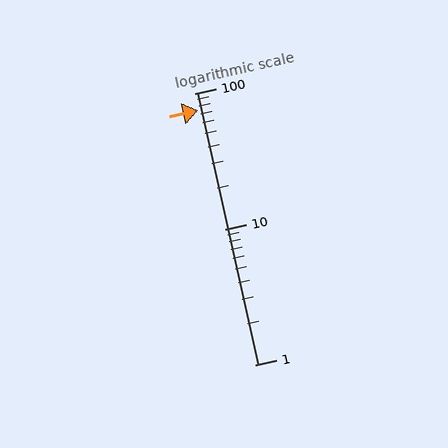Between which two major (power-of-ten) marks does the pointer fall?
The pointer is between 10 and 100.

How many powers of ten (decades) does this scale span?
The scale spans 2 decades, from 1 to 100.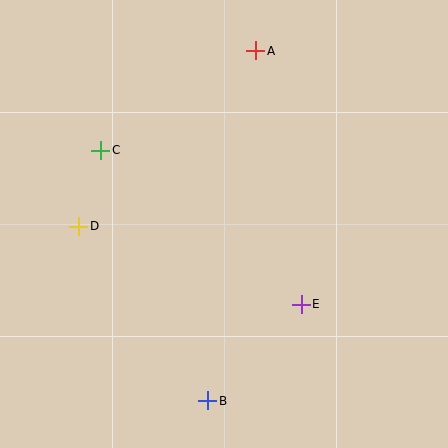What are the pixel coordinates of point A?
Point A is at (256, 51).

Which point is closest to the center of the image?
Point E at (301, 304) is closest to the center.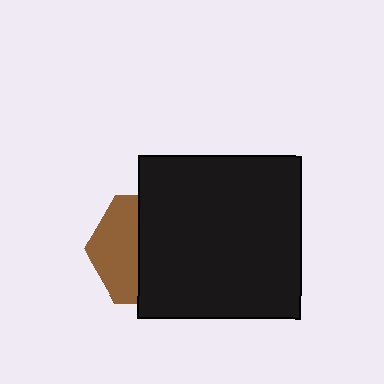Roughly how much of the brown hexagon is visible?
A small part of it is visible (roughly 40%).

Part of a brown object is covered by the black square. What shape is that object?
It is a hexagon.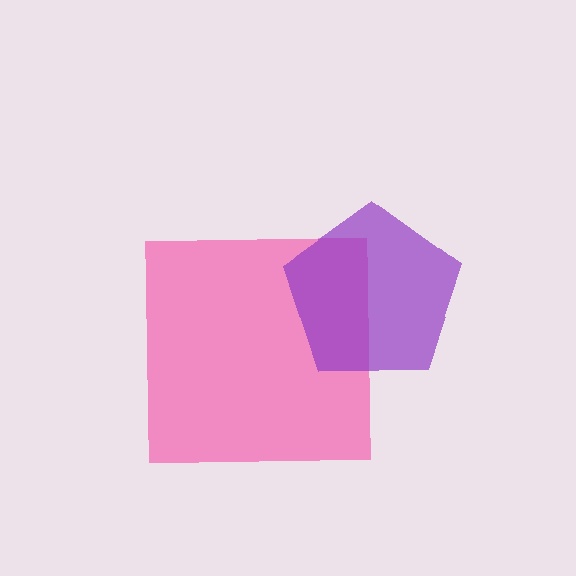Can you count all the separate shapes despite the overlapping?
Yes, there are 2 separate shapes.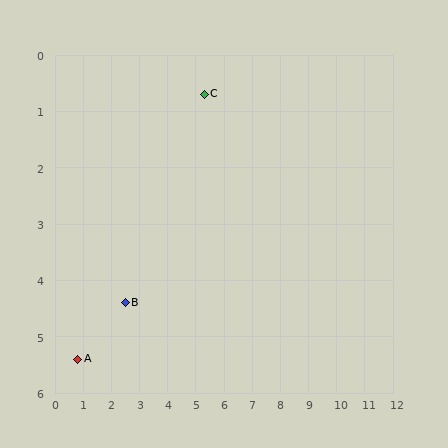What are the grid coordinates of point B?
Point B is at approximately (2.5, 4.4).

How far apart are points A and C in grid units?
Points A and C are about 6.5 grid units apart.